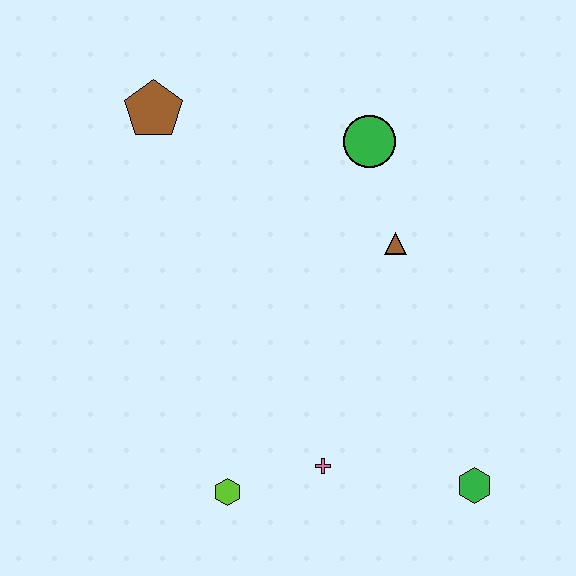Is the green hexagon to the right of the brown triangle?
Yes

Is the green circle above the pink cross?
Yes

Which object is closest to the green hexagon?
The pink cross is closest to the green hexagon.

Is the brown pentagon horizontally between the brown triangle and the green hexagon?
No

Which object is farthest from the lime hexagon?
The brown pentagon is farthest from the lime hexagon.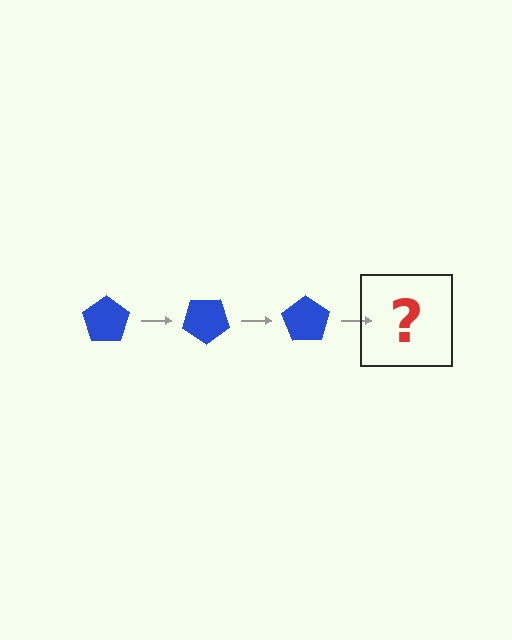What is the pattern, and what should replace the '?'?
The pattern is that the pentagon rotates 35 degrees each step. The '?' should be a blue pentagon rotated 105 degrees.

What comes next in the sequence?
The next element should be a blue pentagon rotated 105 degrees.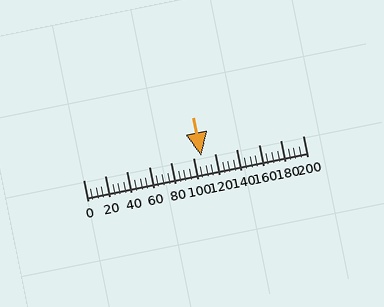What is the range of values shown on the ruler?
The ruler shows values from 0 to 200.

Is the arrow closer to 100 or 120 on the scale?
The arrow is closer to 100.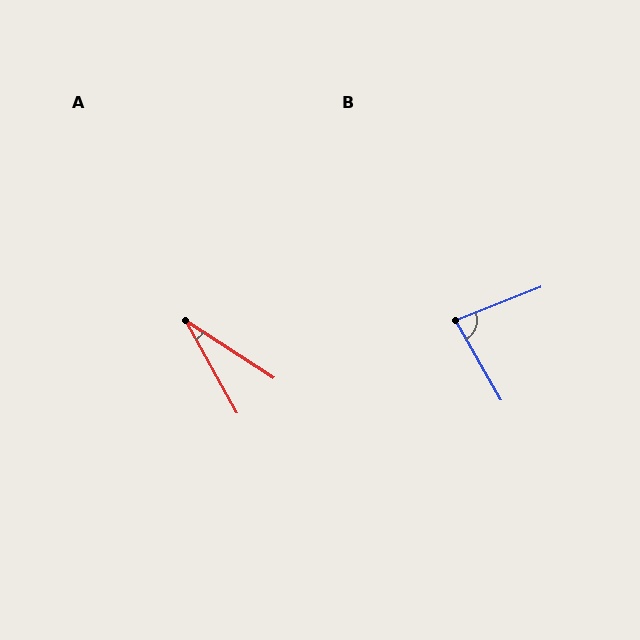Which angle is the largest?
B, at approximately 82 degrees.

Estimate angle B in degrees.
Approximately 82 degrees.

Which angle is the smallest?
A, at approximately 28 degrees.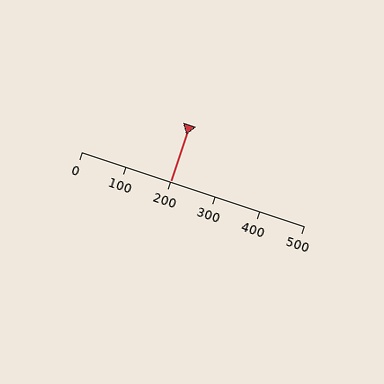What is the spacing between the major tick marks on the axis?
The major ticks are spaced 100 apart.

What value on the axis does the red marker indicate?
The marker indicates approximately 200.